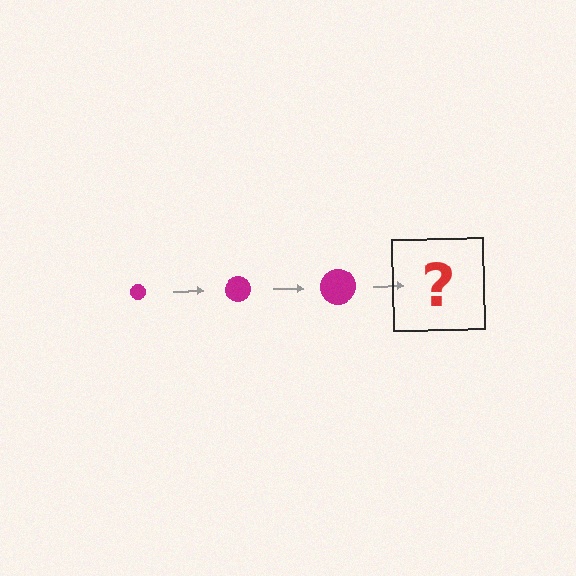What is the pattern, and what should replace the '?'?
The pattern is that the circle gets progressively larger each step. The '?' should be a magenta circle, larger than the previous one.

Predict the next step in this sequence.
The next step is a magenta circle, larger than the previous one.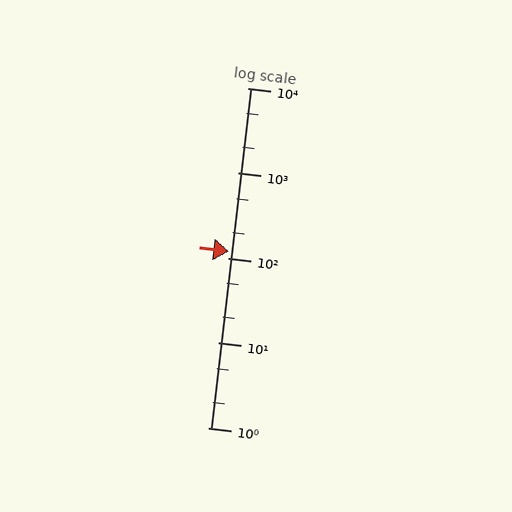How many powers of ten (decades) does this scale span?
The scale spans 4 decades, from 1 to 10000.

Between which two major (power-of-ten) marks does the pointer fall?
The pointer is between 100 and 1000.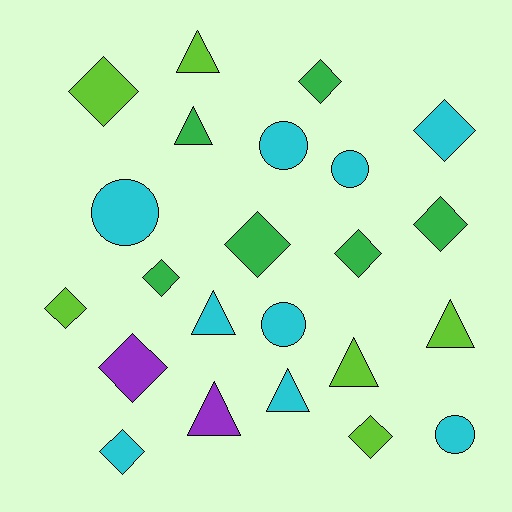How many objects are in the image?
There are 23 objects.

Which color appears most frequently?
Cyan, with 9 objects.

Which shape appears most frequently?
Diamond, with 11 objects.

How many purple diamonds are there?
There is 1 purple diamond.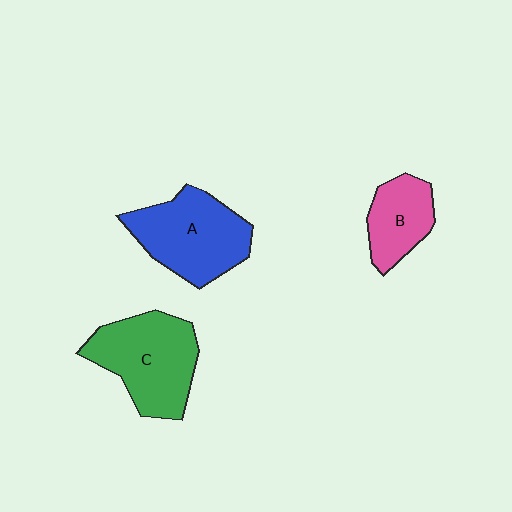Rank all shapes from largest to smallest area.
From largest to smallest: C (green), A (blue), B (pink).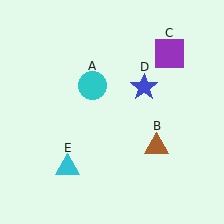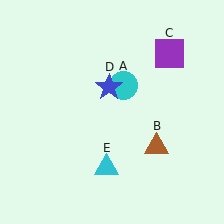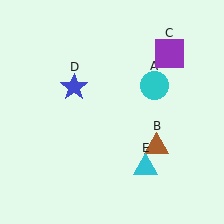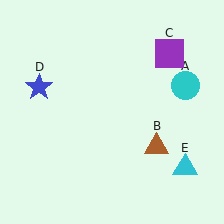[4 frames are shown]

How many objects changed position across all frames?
3 objects changed position: cyan circle (object A), blue star (object D), cyan triangle (object E).